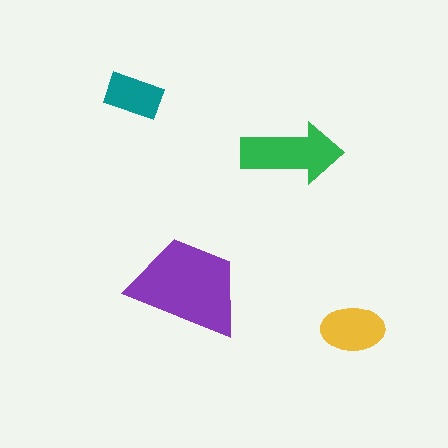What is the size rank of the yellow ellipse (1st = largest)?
3rd.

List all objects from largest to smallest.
The purple trapezoid, the green arrow, the yellow ellipse, the teal rectangle.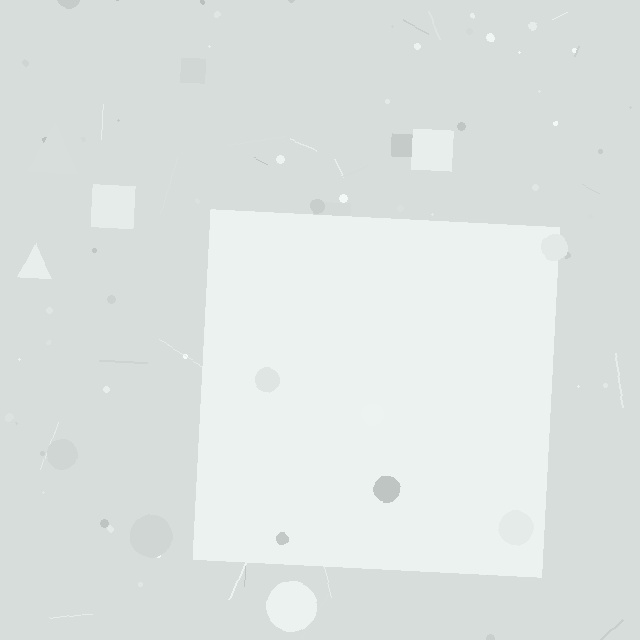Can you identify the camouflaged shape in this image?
The camouflaged shape is a square.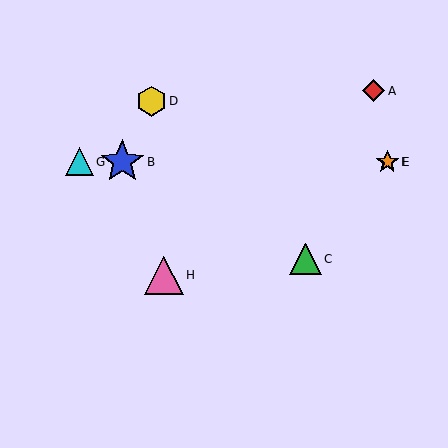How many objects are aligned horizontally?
4 objects (B, E, F, G) are aligned horizontally.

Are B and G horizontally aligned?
Yes, both are at y≈162.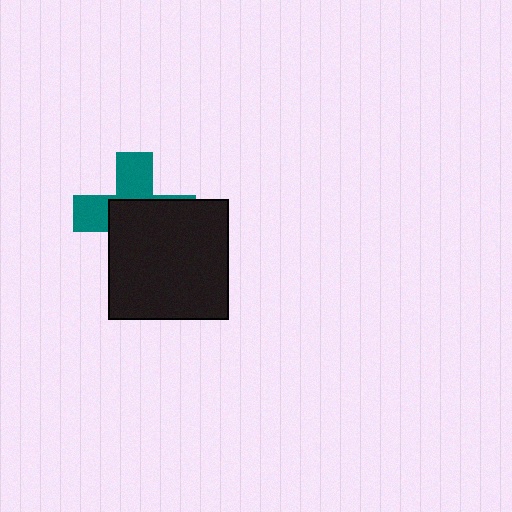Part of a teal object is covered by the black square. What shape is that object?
It is a cross.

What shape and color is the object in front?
The object in front is a black square.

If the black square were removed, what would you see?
You would see the complete teal cross.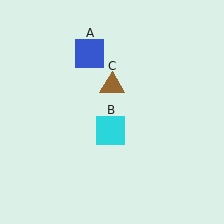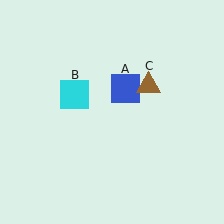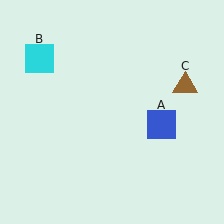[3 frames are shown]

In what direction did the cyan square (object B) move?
The cyan square (object B) moved up and to the left.